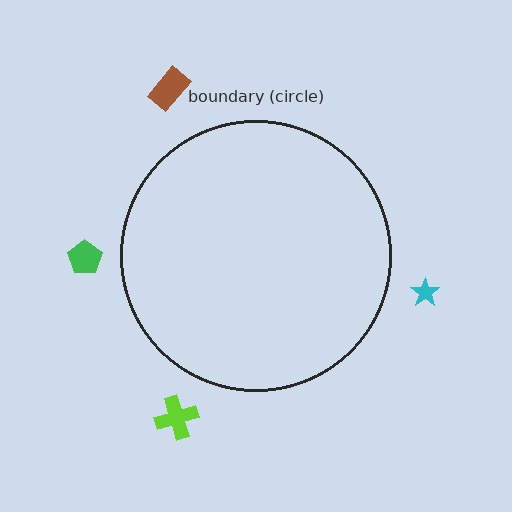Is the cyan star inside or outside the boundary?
Outside.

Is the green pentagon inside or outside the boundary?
Outside.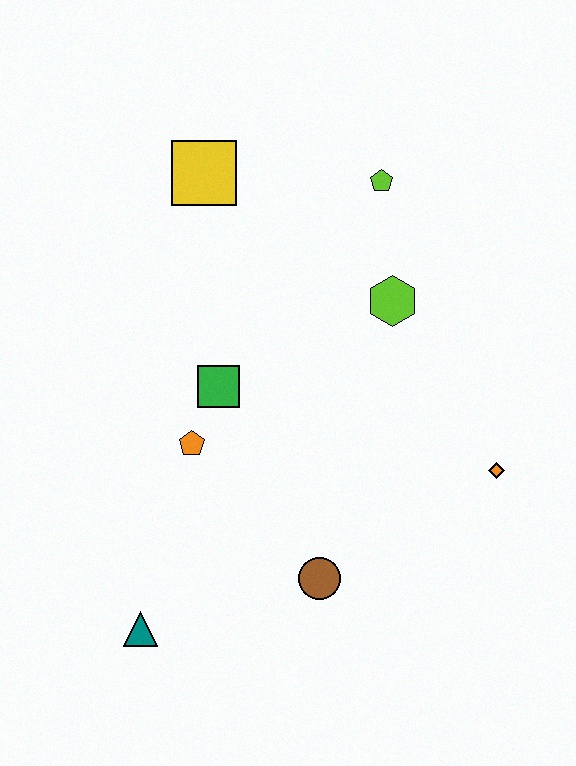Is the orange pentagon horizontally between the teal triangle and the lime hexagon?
Yes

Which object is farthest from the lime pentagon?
The teal triangle is farthest from the lime pentagon.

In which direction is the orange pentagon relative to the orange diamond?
The orange pentagon is to the left of the orange diamond.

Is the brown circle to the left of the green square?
No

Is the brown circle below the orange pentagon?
Yes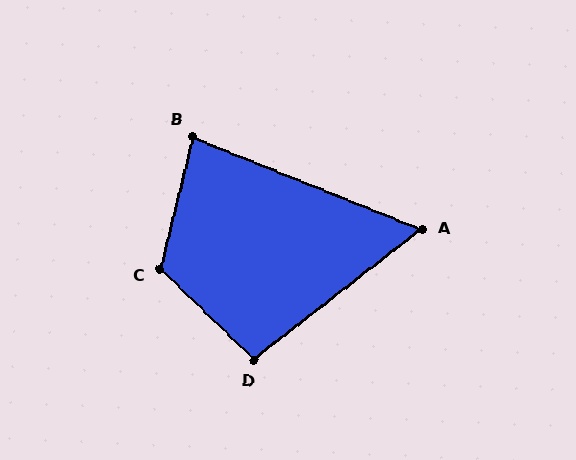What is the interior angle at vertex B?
Approximately 82 degrees (acute).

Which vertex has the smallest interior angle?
A, at approximately 60 degrees.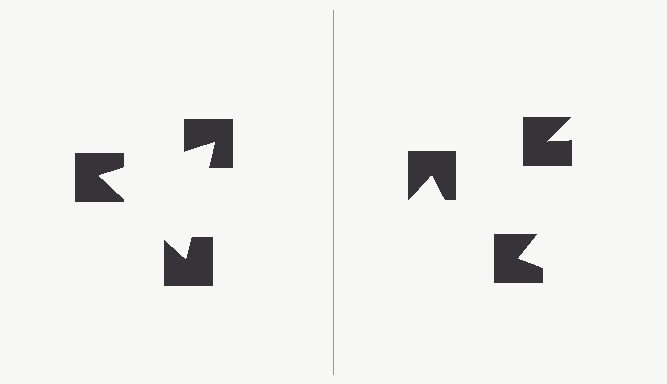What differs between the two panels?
The notched squares are positioned identically on both sides; only the wedge orientations differ. On the left they align to a triangle; on the right they are misaligned.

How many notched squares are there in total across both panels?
6 — 3 on each side.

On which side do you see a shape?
An illusory triangle appears on the left side. On the right side the wedge cuts are rotated, so no coherent shape forms.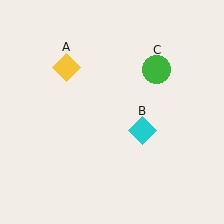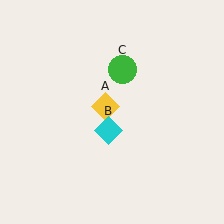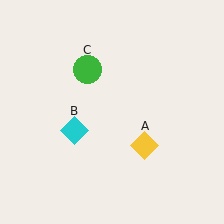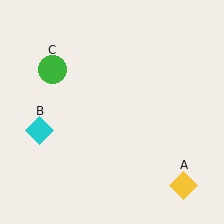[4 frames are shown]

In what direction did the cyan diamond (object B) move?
The cyan diamond (object B) moved left.